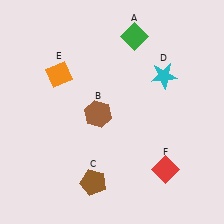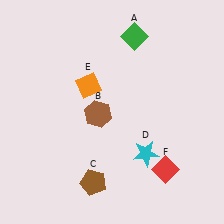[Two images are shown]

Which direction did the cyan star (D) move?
The cyan star (D) moved down.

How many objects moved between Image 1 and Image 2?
2 objects moved between the two images.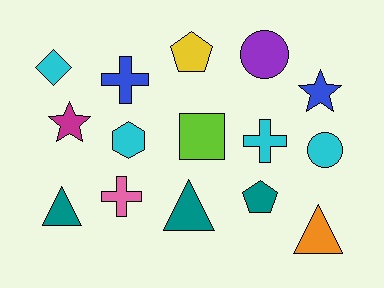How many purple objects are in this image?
There is 1 purple object.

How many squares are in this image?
There is 1 square.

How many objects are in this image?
There are 15 objects.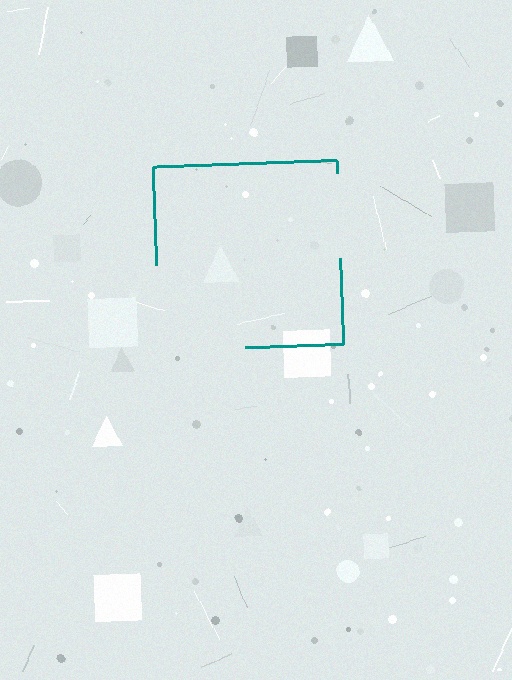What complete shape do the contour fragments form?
The contour fragments form a square.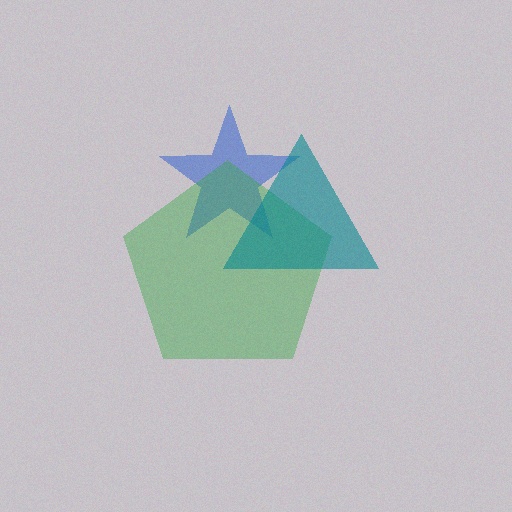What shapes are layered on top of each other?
The layered shapes are: a blue star, a green pentagon, a teal triangle.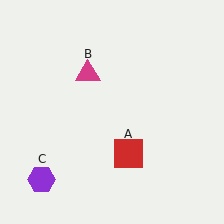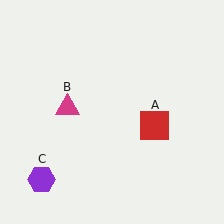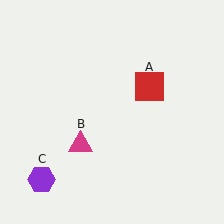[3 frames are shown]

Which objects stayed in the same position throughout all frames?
Purple hexagon (object C) remained stationary.